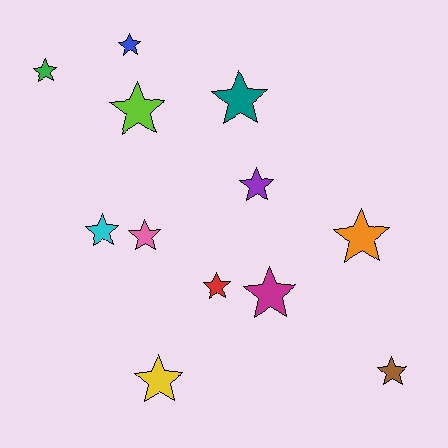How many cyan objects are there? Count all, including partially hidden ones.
There is 1 cyan object.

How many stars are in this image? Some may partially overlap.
There are 12 stars.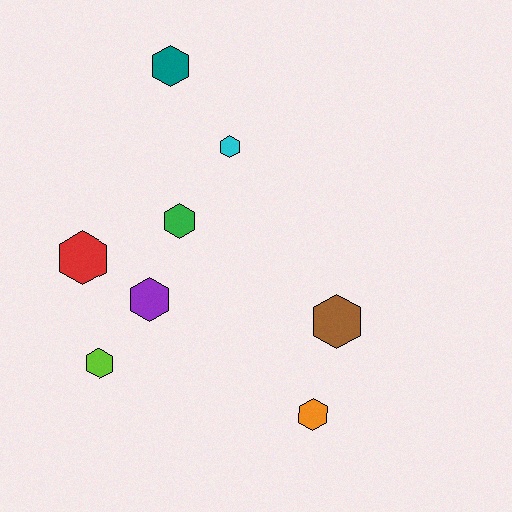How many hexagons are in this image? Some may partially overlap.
There are 8 hexagons.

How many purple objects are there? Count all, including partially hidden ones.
There is 1 purple object.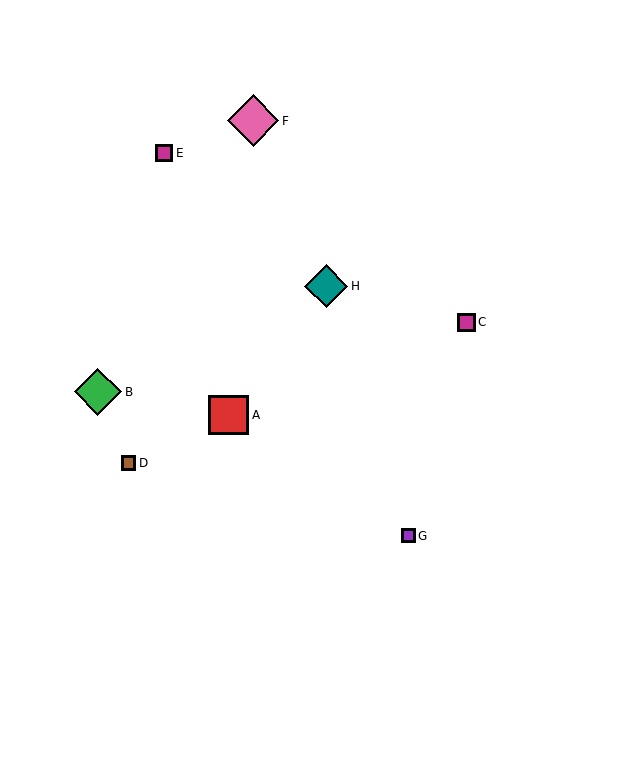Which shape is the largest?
The pink diamond (labeled F) is the largest.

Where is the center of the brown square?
The center of the brown square is at (129, 463).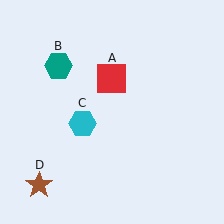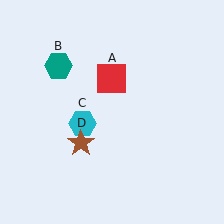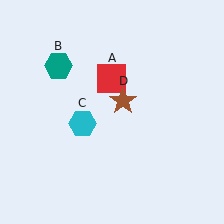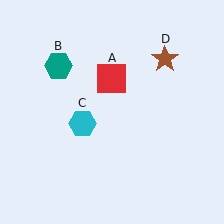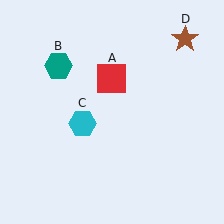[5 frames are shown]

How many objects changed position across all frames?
1 object changed position: brown star (object D).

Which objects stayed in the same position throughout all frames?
Red square (object A) and teal hexagon (object B) and cyan hexagon (object C) remained stationary.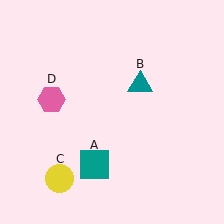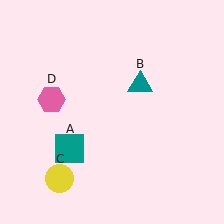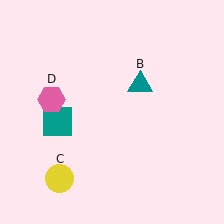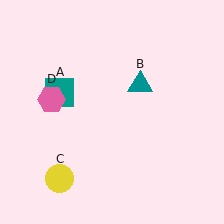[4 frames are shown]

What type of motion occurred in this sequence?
The teal square (object A) rotated clockwise around the center of the scene.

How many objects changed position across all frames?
1 object changed position: teal square (object A).